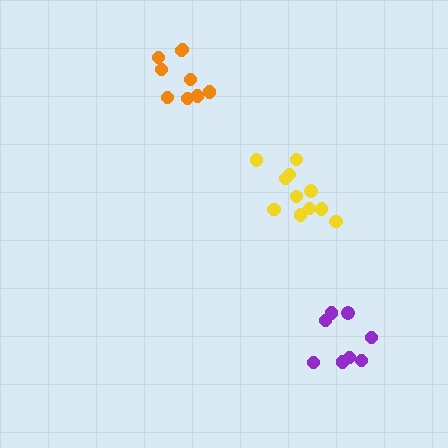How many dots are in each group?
Group 1: 11 dots, Group 2: 9 dots, Group 3: 8 dots (28 total).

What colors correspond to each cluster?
The clusters are colored: yellow, orange, purple.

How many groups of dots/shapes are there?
There are 3 groups.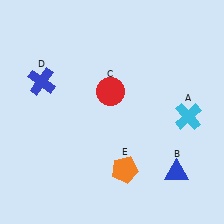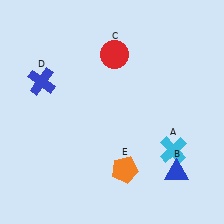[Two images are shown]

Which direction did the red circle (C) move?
The red circle (C) moved up.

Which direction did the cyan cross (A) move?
The cyan cross (A) moved down.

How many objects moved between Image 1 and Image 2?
2 objects moved between the two images.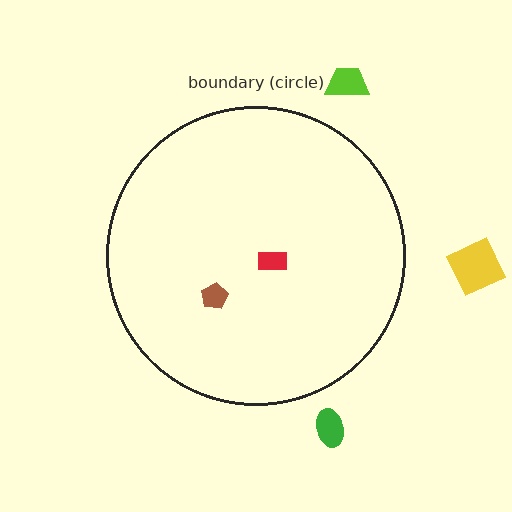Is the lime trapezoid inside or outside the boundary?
Outside.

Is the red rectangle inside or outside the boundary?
Inside.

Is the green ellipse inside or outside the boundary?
Outside.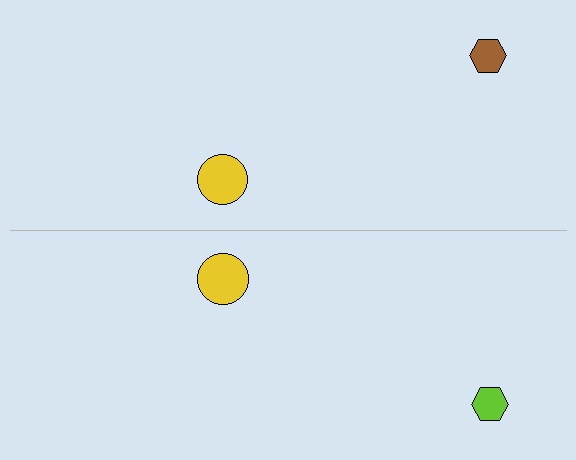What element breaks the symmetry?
The lime hexagon on the bottom side breaks the symmetry — its mirror counterpart is brown.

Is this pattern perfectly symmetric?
No, the pattern is not perfectly symmetric. The lime hexagon on the bottom side breaks the symmetry — its mirror counterpart is brown.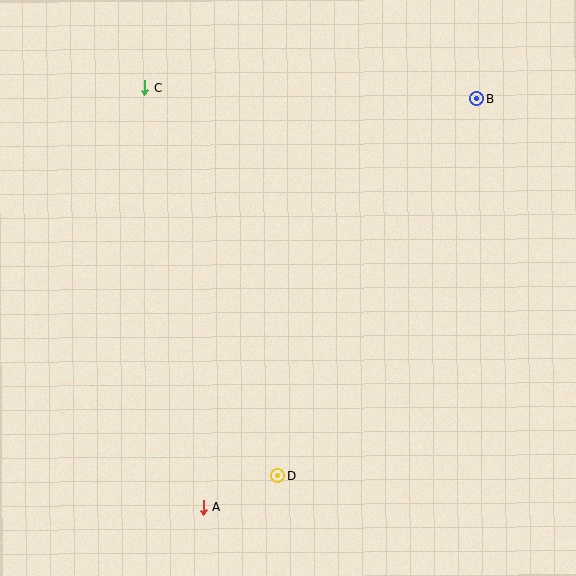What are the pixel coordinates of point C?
Point C is at (144, 88).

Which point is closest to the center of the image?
Point D at (278, 476) is closest to the center.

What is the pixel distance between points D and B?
The distance between D and B is 426 pixels.